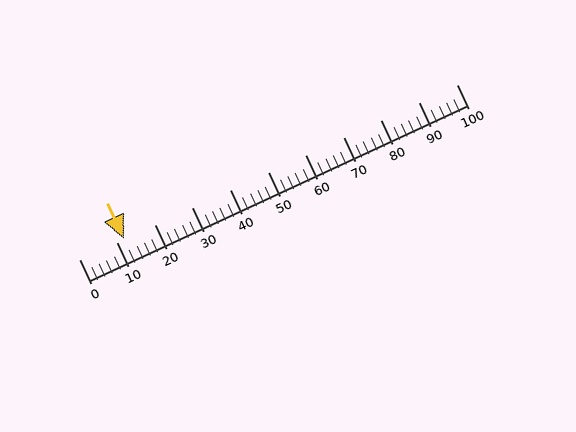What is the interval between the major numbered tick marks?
The major tick marks are spaced 10 units apart.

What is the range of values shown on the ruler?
The ruler shows values from 0 to 100.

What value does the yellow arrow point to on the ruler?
The yellow arrow points to approximately 12.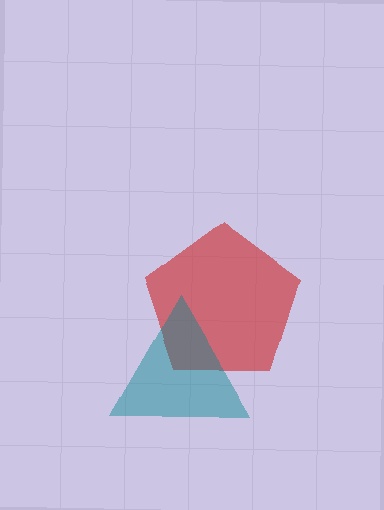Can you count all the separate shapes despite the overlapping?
Yes, there are 2 separate shapes.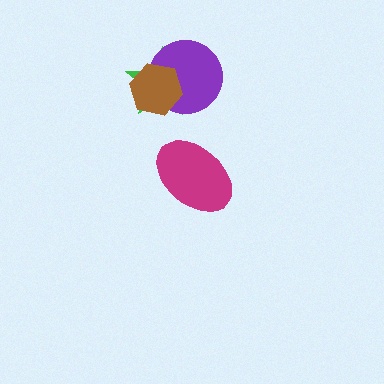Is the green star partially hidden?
Yes, it is partially covered by another shape.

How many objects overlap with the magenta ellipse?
0 objects overlap with the magenta ellipse.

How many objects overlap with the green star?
2 objects overlap with the green star.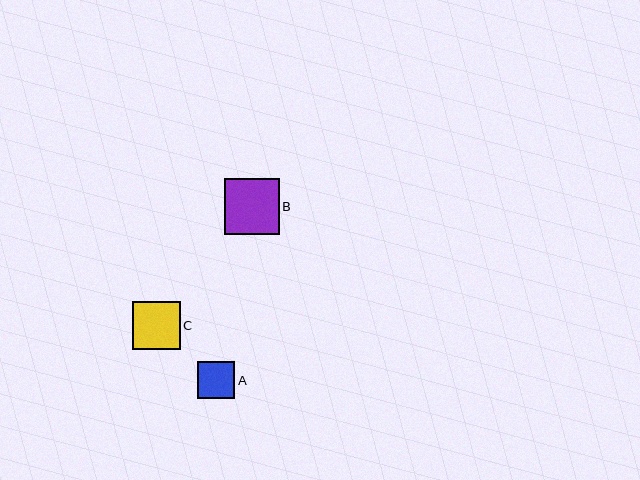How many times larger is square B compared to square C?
Square B is approximately 1.2 times the size of square C.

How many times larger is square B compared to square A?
Square B is approximately 1.5 times the size of square A.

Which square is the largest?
Square B is the largest with a size of approximately 55 pixels.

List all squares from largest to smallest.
From largest to smallest: B, C, A.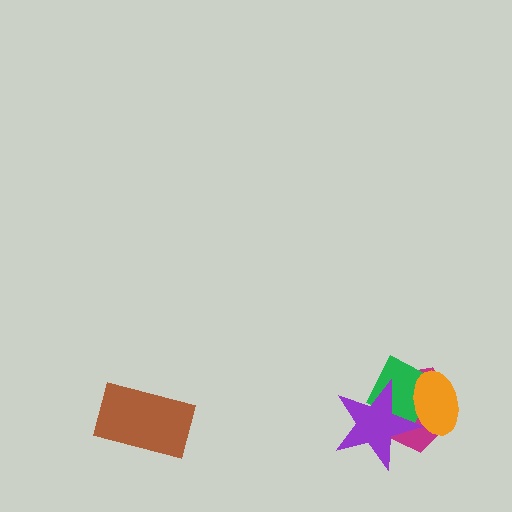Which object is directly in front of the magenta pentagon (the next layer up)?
The green square is directly in front of the magenta pentagon.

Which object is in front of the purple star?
The orange ellipse is in front of the purple star.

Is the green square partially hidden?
Yes, it is partially covered by another shape.